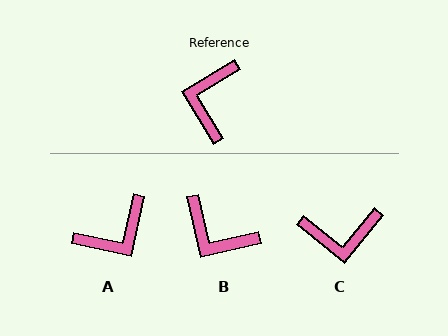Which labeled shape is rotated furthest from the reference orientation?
A, about 137 degrees away.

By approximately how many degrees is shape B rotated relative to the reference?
Approximately 72 degrees counter-clockwise.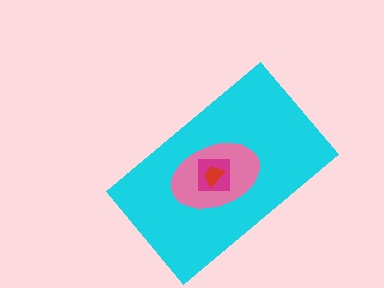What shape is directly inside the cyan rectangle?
The pink ellipse.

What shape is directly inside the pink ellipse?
The magenta square.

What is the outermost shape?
The cyan rectangle.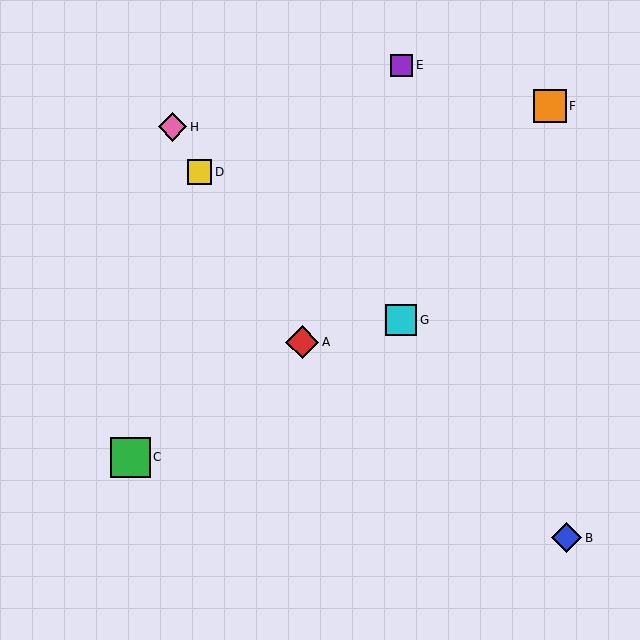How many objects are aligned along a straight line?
3 objects (A, D, H) are aligned along a straight line.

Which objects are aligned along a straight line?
Objects A, D, H are aligned along a straight line.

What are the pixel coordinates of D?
Object D is at (199, 172).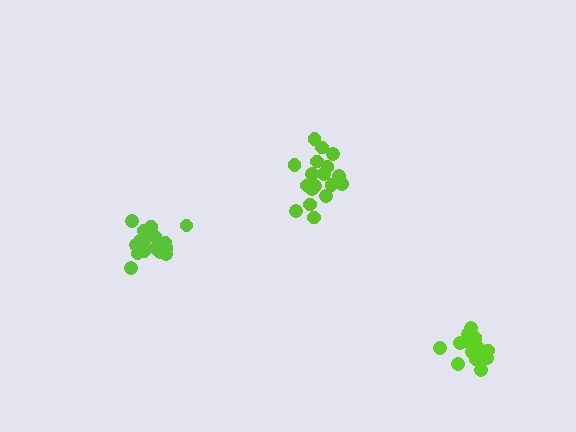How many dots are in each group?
Group 1: 19 dots, Group 2: 14 dots, Group 3: 19 dots (52 total).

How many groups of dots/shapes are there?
There are 3 groups.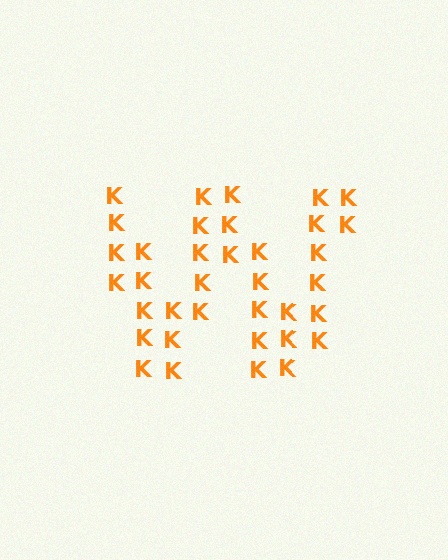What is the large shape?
The large shape is the letter W.